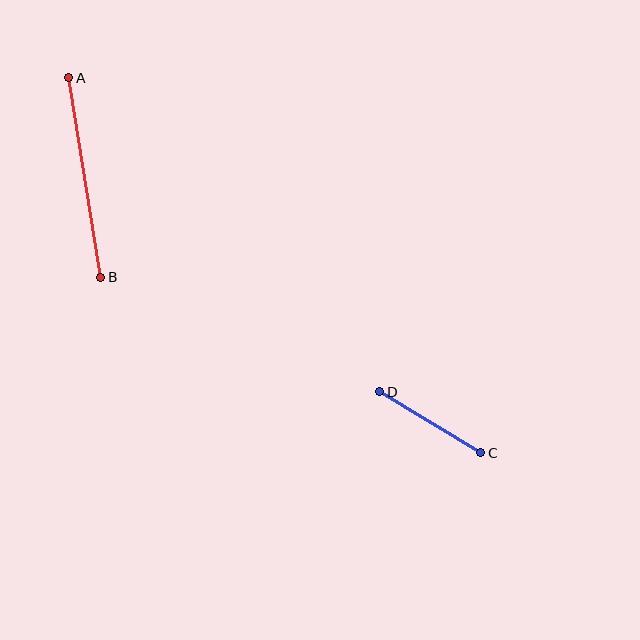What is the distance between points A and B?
The distance is approximately 202 pixels.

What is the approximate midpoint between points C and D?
The midpoint is at approximately (430, 422) pixels.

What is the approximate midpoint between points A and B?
The midpoint is at approximately (85, 178) pixels.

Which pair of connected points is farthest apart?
Points A and B are farthest apart.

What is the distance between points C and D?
The distance is approximately 118 pixels.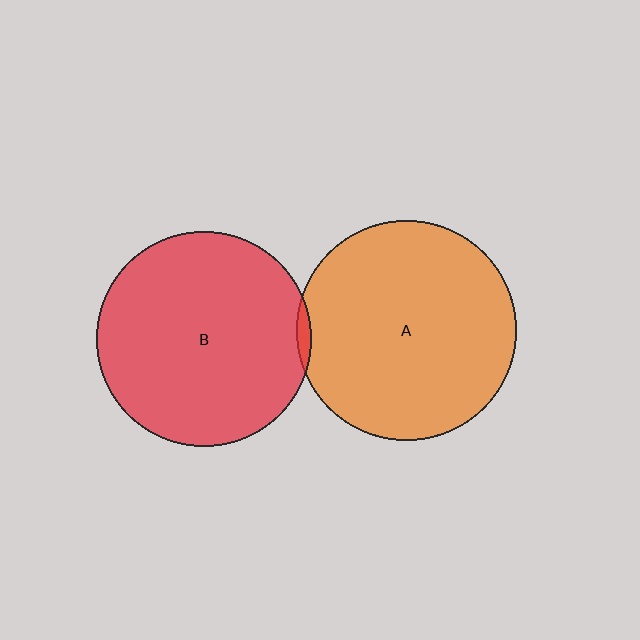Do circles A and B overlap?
Yes.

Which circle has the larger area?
Circle A (orange).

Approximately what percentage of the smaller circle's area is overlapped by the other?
Approximately 5%.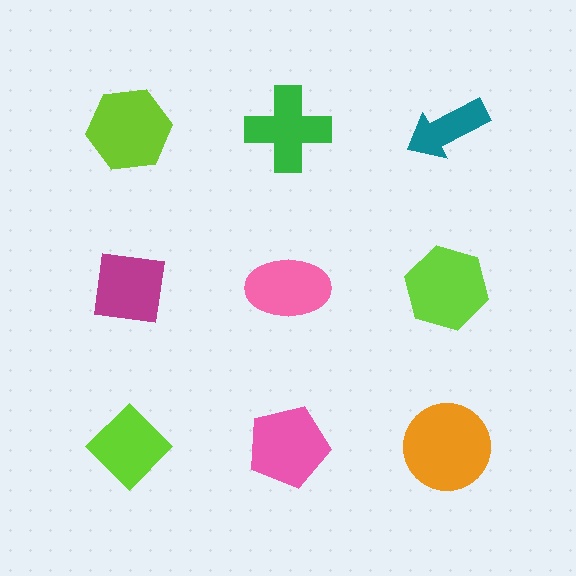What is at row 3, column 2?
A pink pentagon.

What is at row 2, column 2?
A pink ellipse.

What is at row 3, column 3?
An orange circle.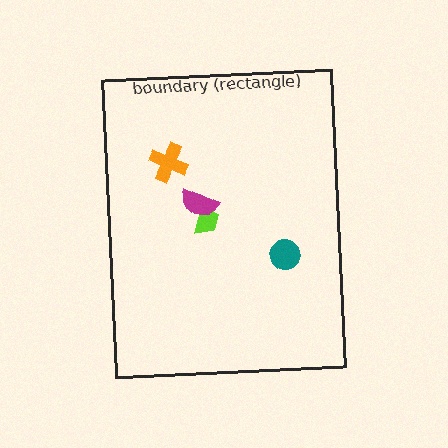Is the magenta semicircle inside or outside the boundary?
Inside.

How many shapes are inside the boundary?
4 inside, 0 outside.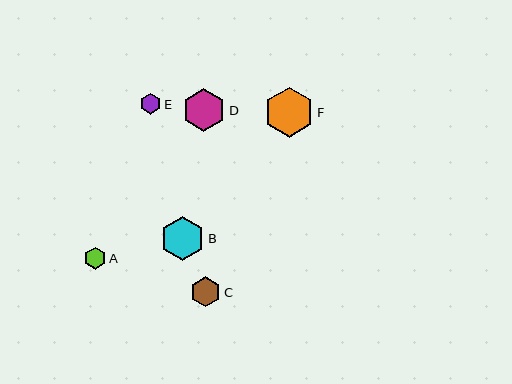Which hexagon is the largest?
Hexagon F is the largest with a size of approximately 50 pixels.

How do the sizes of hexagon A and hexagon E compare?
Hexagon A and hexagon E are approximately the same size.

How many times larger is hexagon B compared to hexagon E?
Hexagon B is approximately 2.1 times the size of hexagon E.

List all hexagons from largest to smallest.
From largest to smallest: F, B, D, C, A, E.